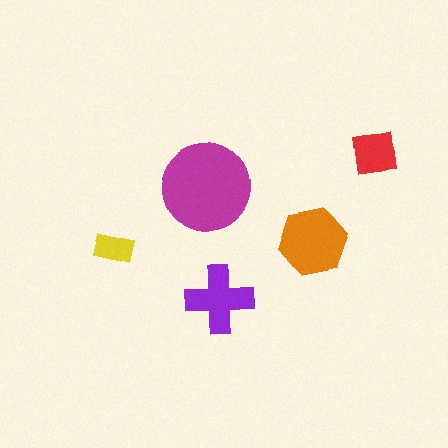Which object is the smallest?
The yellow rectangle.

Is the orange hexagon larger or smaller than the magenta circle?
Smaller.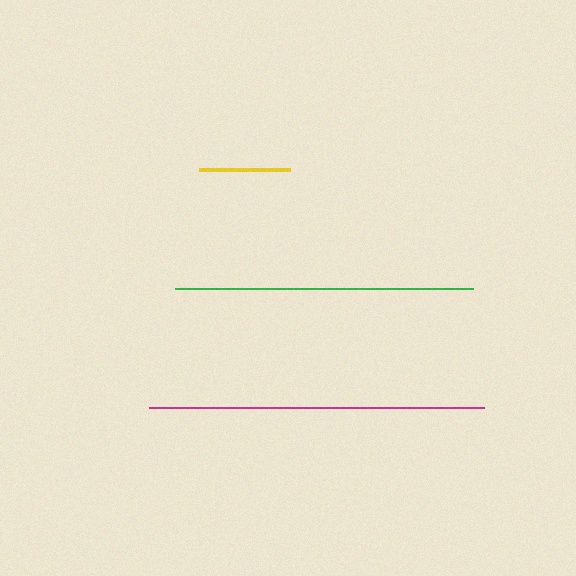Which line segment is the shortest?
The yellow line is the shortest at approximately 91 pixels.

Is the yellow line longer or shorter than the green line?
The green line is longer than the yellow line.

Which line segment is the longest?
The magenta line is the longest at approximately 335 pixels.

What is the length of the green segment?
The green segment is approximately 299 pixels long.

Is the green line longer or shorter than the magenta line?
The magenta line is longer than the green line.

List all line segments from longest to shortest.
From longest to shortest: magenta, green, yellow.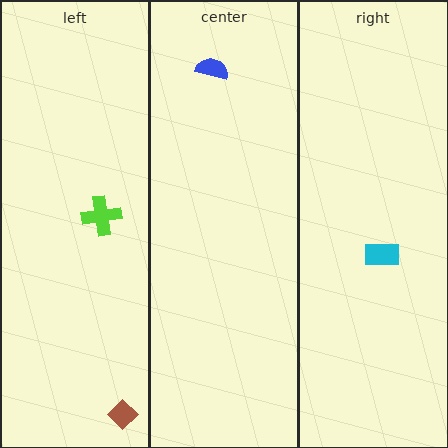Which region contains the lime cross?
The left region.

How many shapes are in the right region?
1.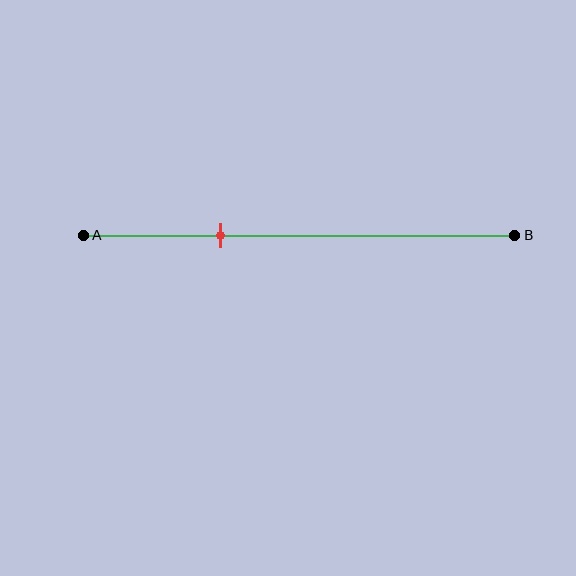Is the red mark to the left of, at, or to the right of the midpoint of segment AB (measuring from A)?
The red mark is to the left of the midpoint of segment AB.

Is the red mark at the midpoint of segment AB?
No, the mark is at about 30% from A, not at the 50% midpoint.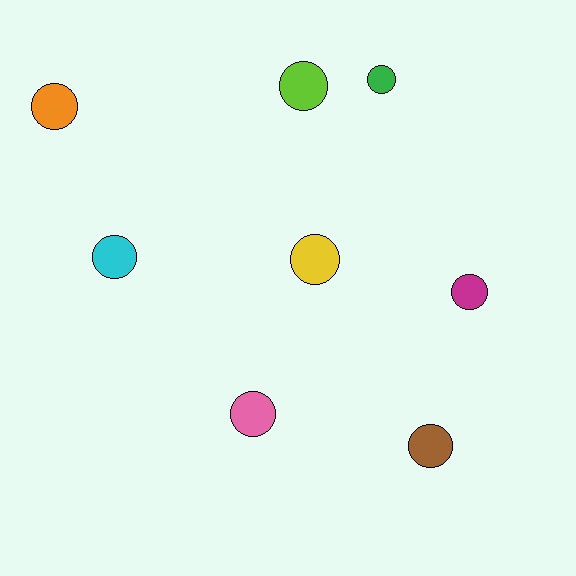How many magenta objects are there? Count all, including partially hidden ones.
There is 1 magenta object.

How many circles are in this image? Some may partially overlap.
There are 8 circles.